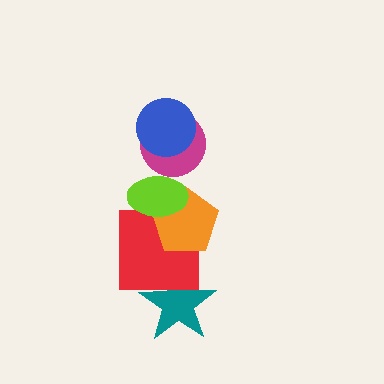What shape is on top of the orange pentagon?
The lime ellipse is on top of the orange pentagon.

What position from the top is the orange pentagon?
The orange pentagon is 4th from the top.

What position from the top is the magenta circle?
The magenta circle is 2nd from the top.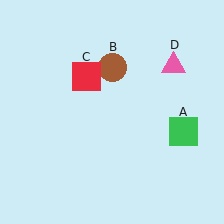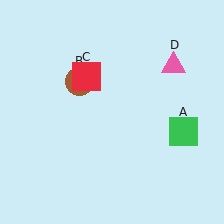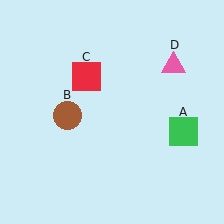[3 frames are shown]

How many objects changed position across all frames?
1 object changed position: brown circle (object B).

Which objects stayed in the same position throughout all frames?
Green square (object A) and red square (object C) and pink triangle (object D) remained stationary.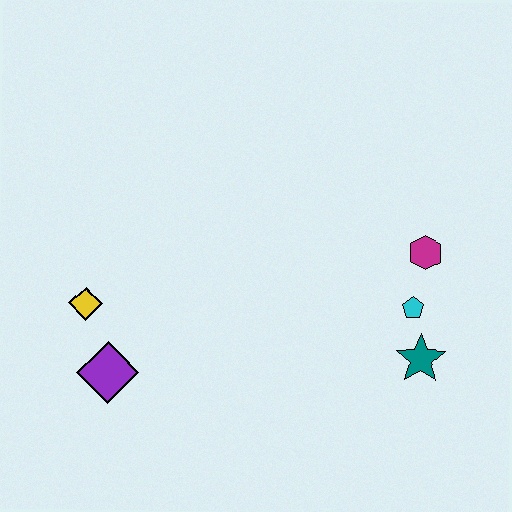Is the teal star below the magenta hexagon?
Yes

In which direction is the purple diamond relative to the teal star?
The purple diamond is to the left of the teal star.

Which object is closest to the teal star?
The cyan pentagon is closest to the teal star.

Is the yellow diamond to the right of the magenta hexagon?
No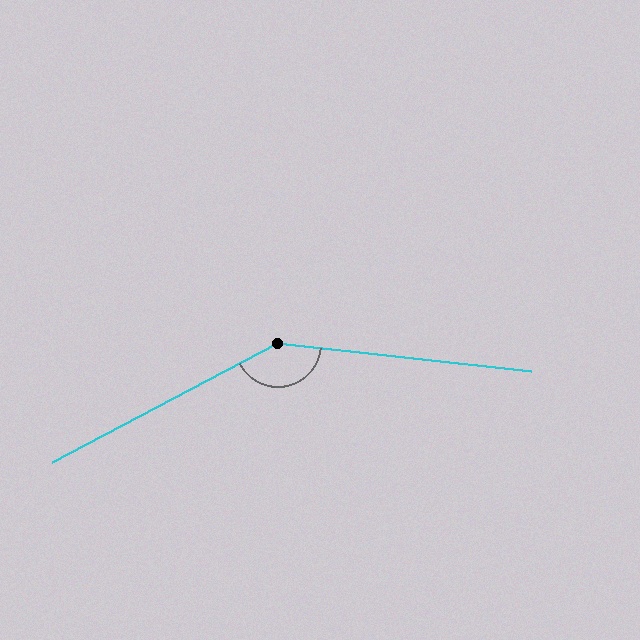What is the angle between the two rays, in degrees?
Approximately 146 degrees.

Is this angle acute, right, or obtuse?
It is obtuse.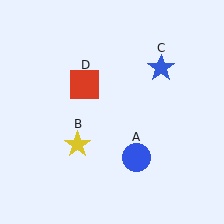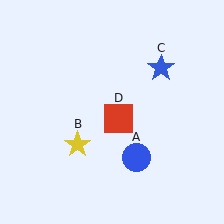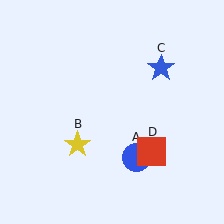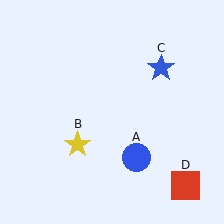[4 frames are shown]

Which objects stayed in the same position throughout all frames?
Blue circle (object A) and yellow star (object B) and blue star (object C) remained stationary.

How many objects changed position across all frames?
1 object changed position: red square (object D).